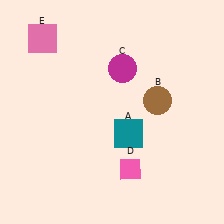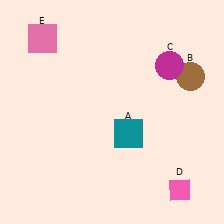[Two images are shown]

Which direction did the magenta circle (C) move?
The magenta circle (C) moved right.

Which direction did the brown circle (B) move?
The brown circle (B) moved right.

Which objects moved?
The objects that moved are: the brown circle (B), the magenta circle (C), the pink diamond (D).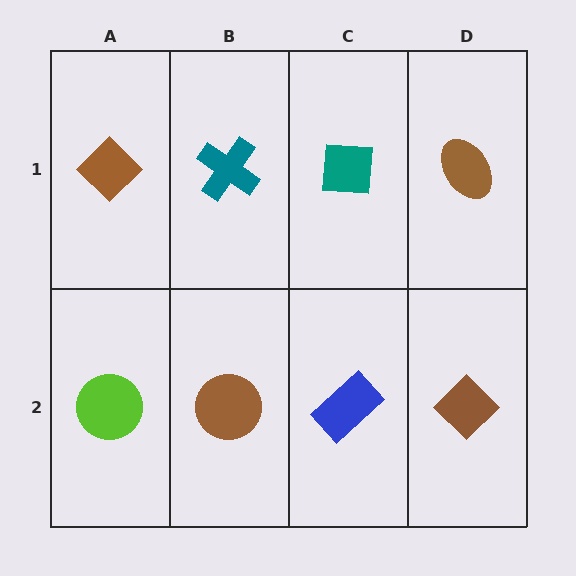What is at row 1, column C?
A teal square.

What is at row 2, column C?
A blue rectangle.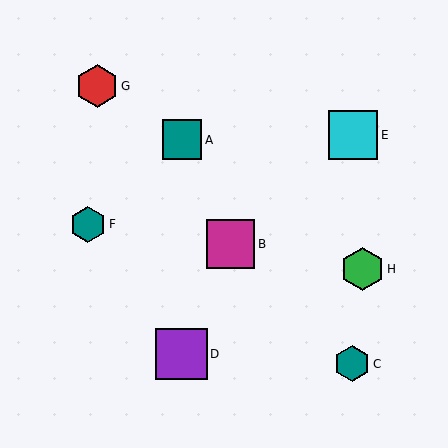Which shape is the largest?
The purple square (labeled D) is the largest.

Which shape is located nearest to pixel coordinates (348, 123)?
The cyan square (labeled E) at (353, 135) is nearest to that location.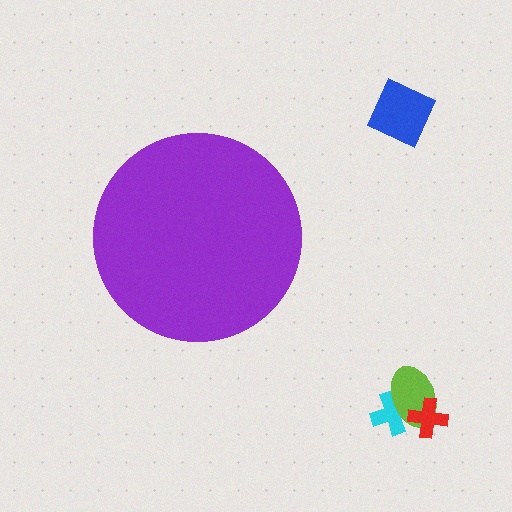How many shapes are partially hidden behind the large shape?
0 shapes are partially hidden.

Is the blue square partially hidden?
No, the blue square is fully visible.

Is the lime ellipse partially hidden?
No, the lime ellipse is fully visible.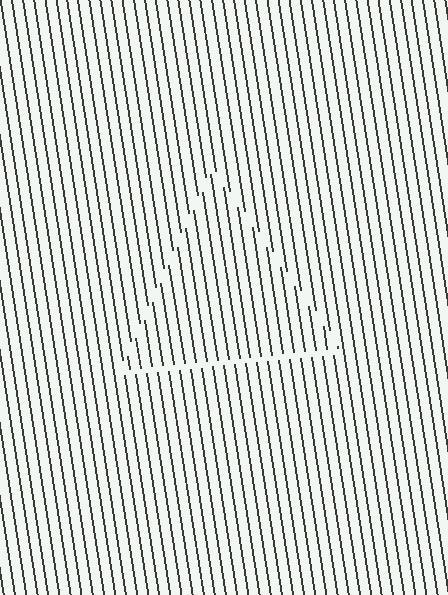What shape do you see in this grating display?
An illusory triangle. The interior of the shape contains the same grating, shifted by half a period — the contour is defined by the phase discontinuity where line-ends from the inner and outer gratings abut.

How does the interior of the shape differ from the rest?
The interior of the shape contains the same grating, shifted by half a period — the contour is defined by the phase discontinuity where line-ends from the inner and outer gratings abut.